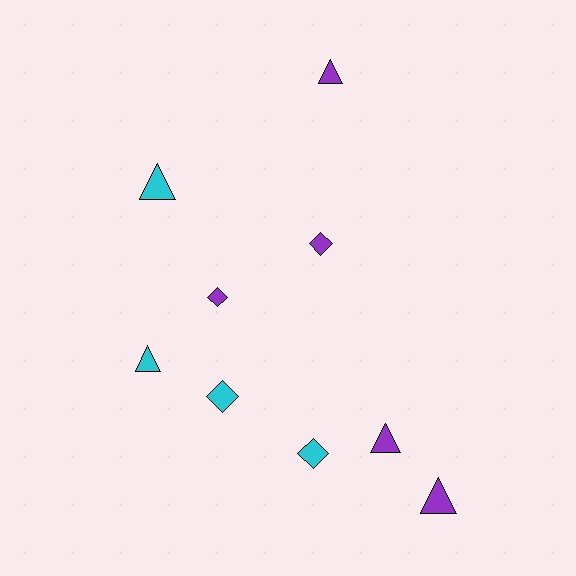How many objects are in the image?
There are 9 objects.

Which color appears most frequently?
Purple, with 5 objects.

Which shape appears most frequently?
Triangle, with 5 objects.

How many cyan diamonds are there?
There are 2 cyan diamonds.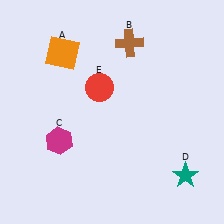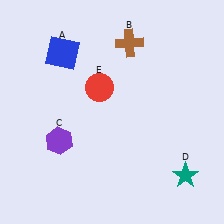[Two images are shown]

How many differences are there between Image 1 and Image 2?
There are 2 differences between the two images.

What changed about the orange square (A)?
In Image 1, A is orange. In Image 2, it changed to blue.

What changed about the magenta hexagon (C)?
In Image 1, C is magenta. In Image 2, it changed to purple.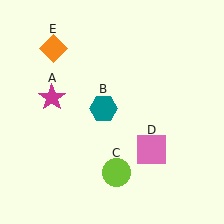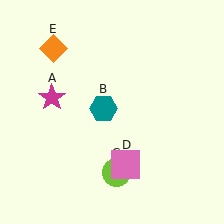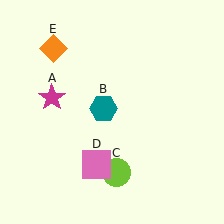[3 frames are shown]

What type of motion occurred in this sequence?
The pink square (object D) rotated clockwise around the center of the scene.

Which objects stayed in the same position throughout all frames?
Magenta star (object A) and teal hexagon (object B) and lime circle (object C) and orange diamond (object E) remained stationary.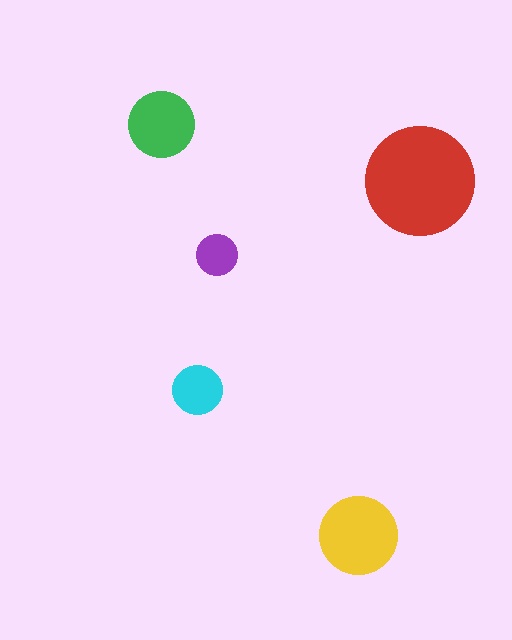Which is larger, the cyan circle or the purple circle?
The cyan one.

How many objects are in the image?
There are 5 objects in the image.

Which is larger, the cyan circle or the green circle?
The green one.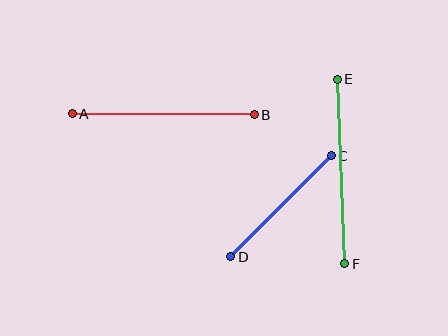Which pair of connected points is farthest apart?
Points E and F are farthest apart.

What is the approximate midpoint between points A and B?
The midpoint is at approximately (163, 114) pixels.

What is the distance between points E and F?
The distance is approximately 185 pixels.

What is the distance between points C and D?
The distance is approximately 142 pixels.